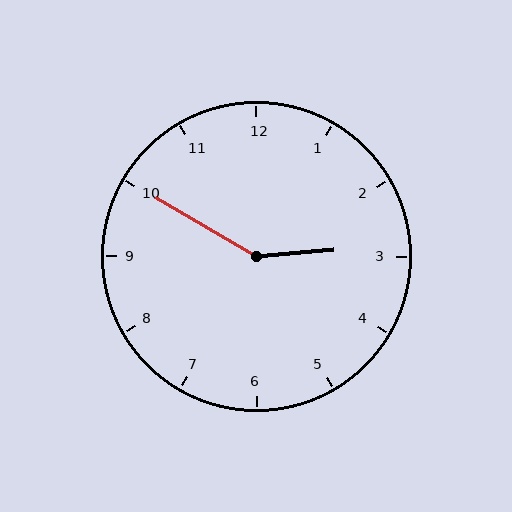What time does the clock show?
2:50.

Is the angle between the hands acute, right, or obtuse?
It is obtuse.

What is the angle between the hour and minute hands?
Approximately 145 degrees.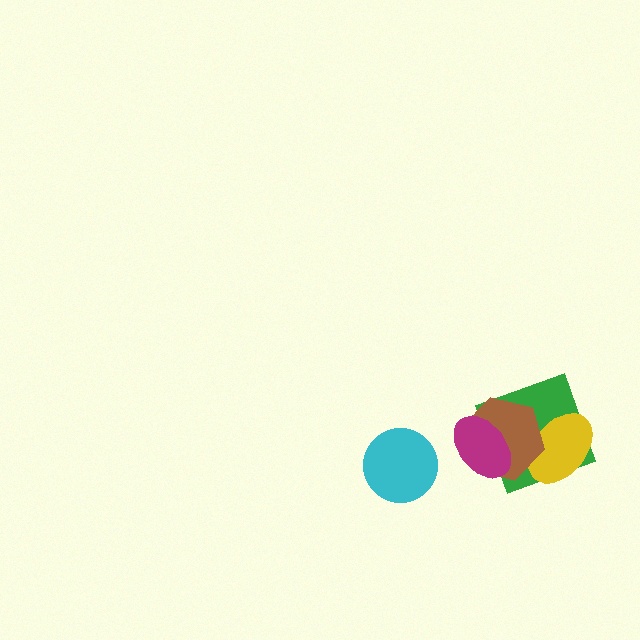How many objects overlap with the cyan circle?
0 objects overlap with the cyan circle.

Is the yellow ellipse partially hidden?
Yes, it is partially covered by another shape.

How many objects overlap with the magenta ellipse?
2 objects overlap with the magenta ellipse.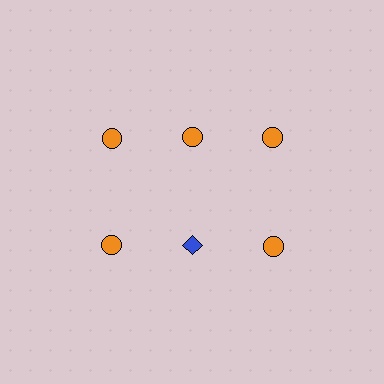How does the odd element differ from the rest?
It differs in both color (blue instead of orange) and shape (diamond instead of circle).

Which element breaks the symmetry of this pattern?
The blue diamond in the second row, second from left column breaks the symmetry. All other shapes are orange circles.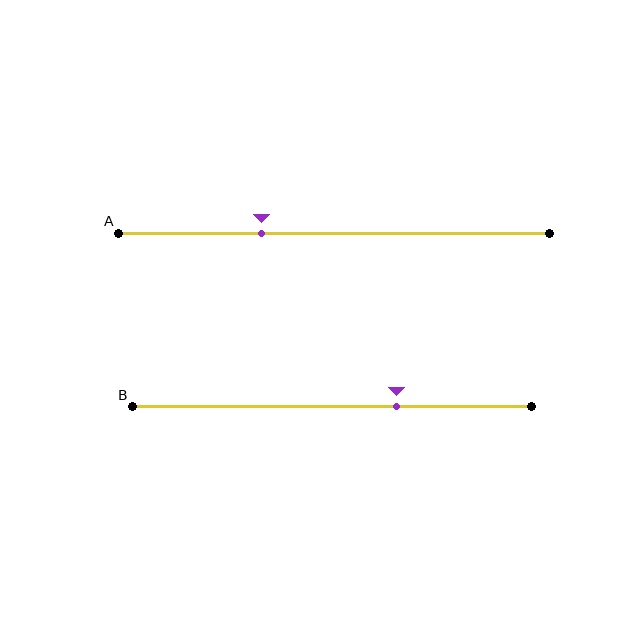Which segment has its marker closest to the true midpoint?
Segment B has its marker closest to the true midpoint.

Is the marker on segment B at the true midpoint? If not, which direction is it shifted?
No, the marker on segment B is shifted to the right by about 16% of the segment length.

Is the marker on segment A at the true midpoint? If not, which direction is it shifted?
No, the marker on segment A is shifted to the left by about 17% of the segment length.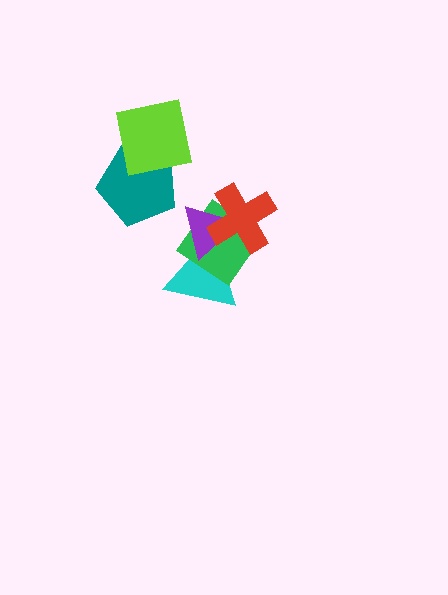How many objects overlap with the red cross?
3 objects overlap with the red cross.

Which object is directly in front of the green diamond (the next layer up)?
The purple triangle is directly in front of the green diamond.